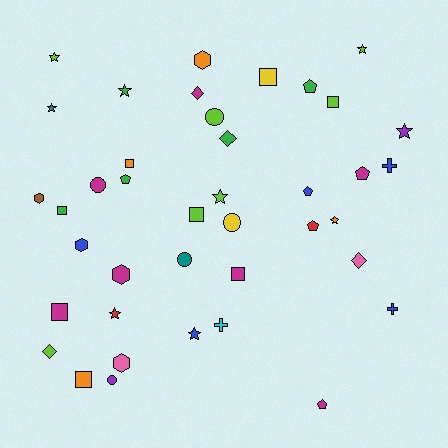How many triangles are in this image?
There are no triangles.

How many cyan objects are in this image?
There is 1 cyan object.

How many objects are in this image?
There are 40 objects.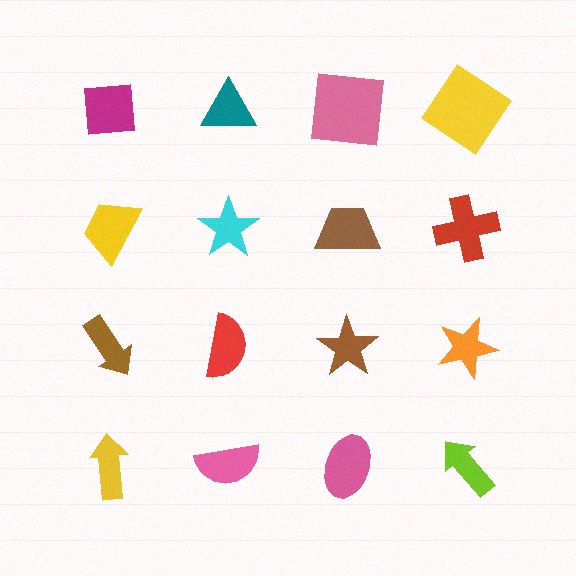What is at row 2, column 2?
A cyan star.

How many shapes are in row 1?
4 shapes.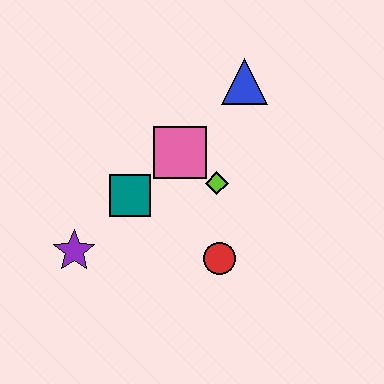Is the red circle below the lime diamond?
Yes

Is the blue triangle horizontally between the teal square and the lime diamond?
No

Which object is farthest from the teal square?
The blue triangle is farthest from the teal square.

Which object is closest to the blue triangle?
The pink square is closest to the blue triangle.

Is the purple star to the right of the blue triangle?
No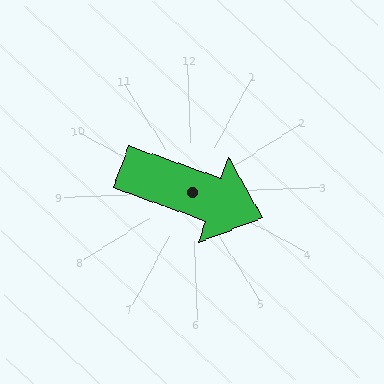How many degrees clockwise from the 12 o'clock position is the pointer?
Approximately 112 degrees.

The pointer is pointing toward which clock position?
Roughly 4 o'clock.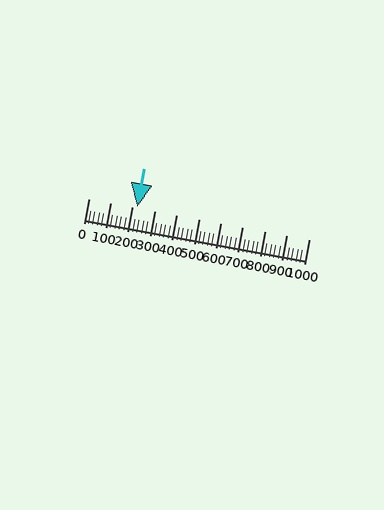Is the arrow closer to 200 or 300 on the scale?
The arrow is closer to 200.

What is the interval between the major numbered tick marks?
The major tick marks are spaced 100 units apart.